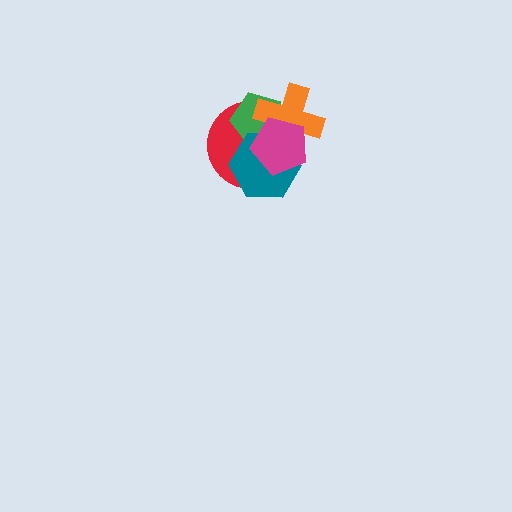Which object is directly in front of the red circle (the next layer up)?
The green pentagon is directly in front of the red circle.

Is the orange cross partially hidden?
Yes, it is partially covered by another shape.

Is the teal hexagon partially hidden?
Yes, it is partially covered by another shape.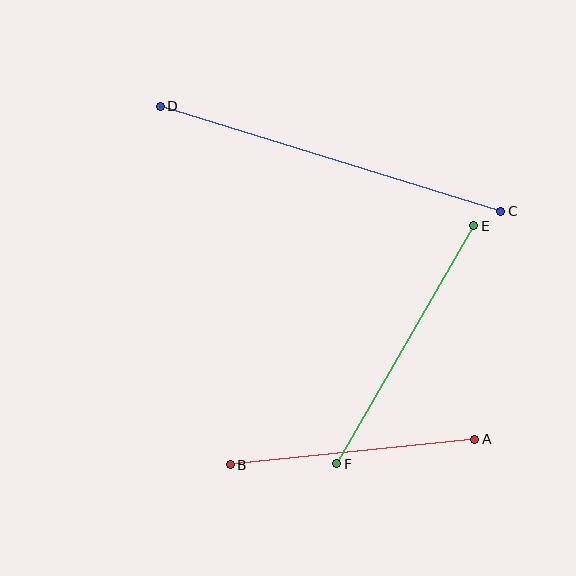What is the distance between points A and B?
The distance is approximately 246 pixels.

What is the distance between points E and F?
The distance is approximately 275 pixels.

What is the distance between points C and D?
The distance is approximately 356 pixels.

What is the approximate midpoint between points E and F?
The midpoint is at approximately (405, 345) pixels.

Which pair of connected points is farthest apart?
Points C and D are farthest apart.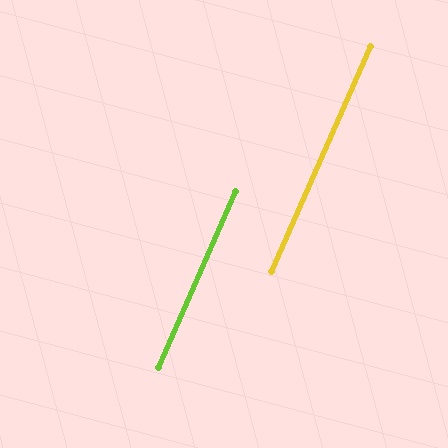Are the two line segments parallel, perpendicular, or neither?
Parallel — their directions differ by only 0.3°.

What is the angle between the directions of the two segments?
Approximately 0 degrees.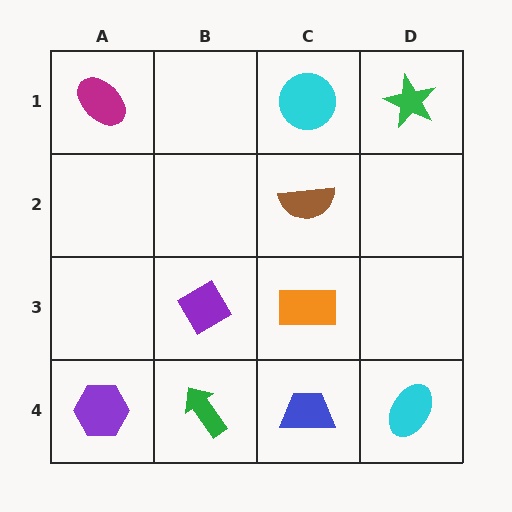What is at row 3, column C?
An orange rectangle.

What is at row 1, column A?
A magenta ellipse.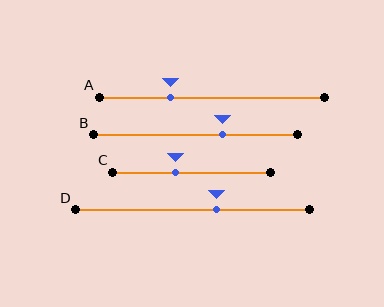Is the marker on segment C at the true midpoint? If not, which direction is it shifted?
No, the marker on segment C is shifted to the left by about 10% of the segment length.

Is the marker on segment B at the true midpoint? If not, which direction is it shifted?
No, the marker on segment B is shifted to the right by about 13% of the segment length.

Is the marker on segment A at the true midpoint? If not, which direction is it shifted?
No, the marker on segment A is shifted to the left by about 18% of the segment length.